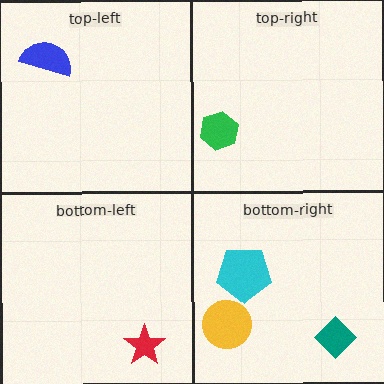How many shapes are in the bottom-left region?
1.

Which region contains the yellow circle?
The bottom-right region.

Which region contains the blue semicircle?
The top-left region.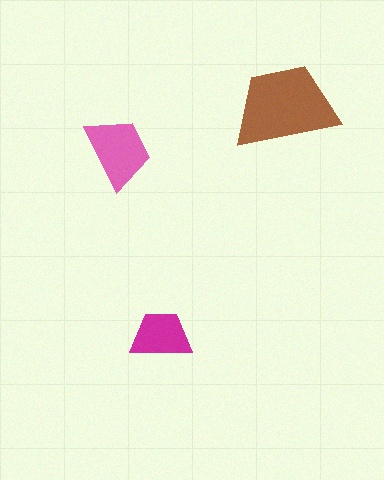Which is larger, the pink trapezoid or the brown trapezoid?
The brown one.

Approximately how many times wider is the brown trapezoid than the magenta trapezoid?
About 1.5 times wider.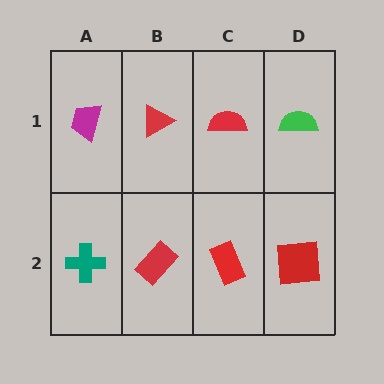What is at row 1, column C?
A red semicircle.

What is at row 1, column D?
A green semicircle.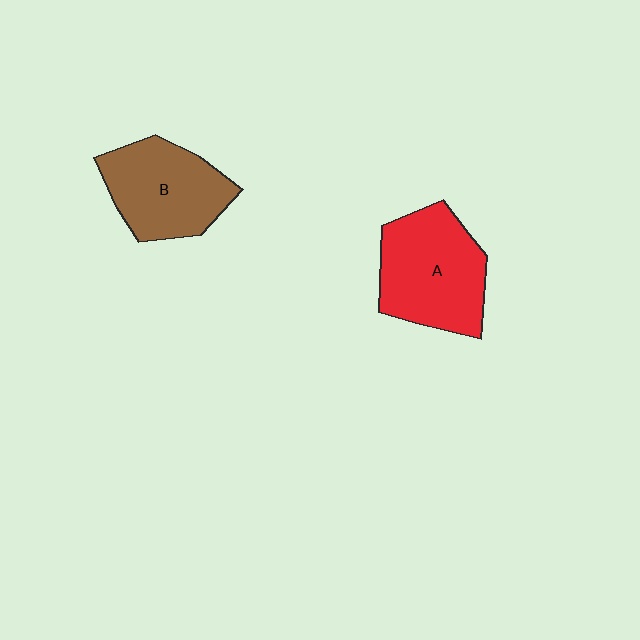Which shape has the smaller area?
Shape B (brown).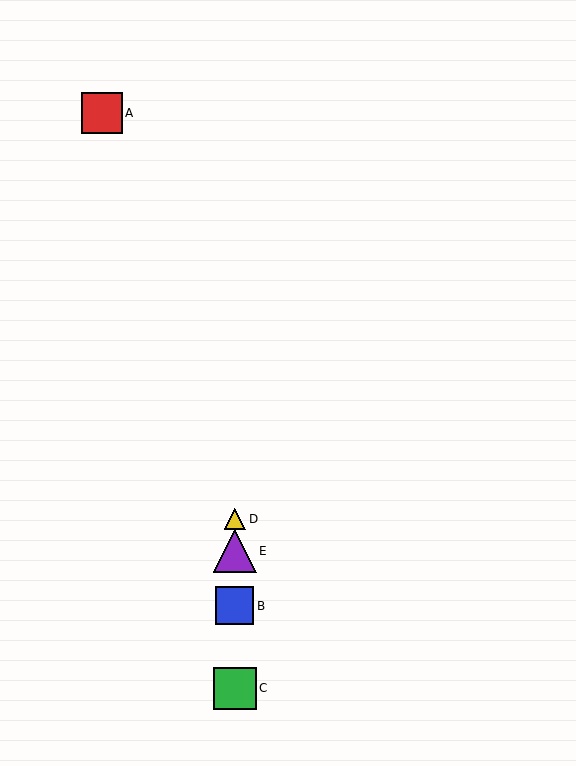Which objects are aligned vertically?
Objects B, C, D, E are aligned vertically.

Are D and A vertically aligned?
No, D is at x≈235 and A is at x≈102.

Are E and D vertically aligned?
Yes, both are at x≈235.